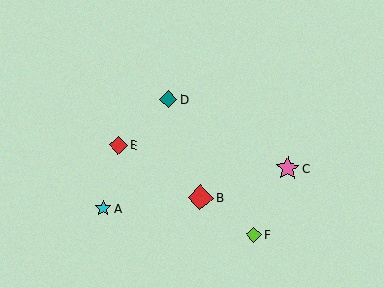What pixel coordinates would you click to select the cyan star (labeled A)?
Click at (103, 208) to select the cyan star A.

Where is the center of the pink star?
The center of the pink star is at (287, 168).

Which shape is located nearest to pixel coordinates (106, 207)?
The cyan star (labeled A) at (103, 208) is nearest to that location.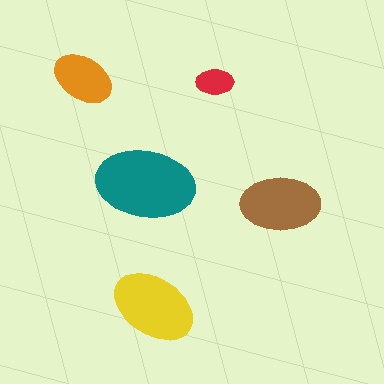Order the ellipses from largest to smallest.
the teal one, the yellow one, the brown one, the orange one, the red one.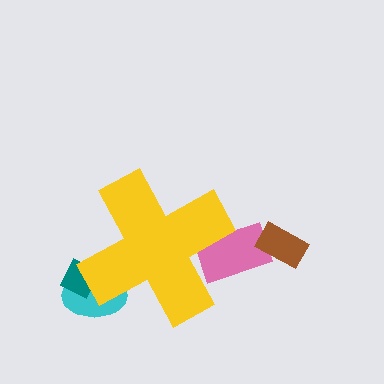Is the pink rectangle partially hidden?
Yes, the pink rectangle is partially hidden behind the yellow cross.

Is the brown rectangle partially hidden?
No, the brown rectangle is fully visible.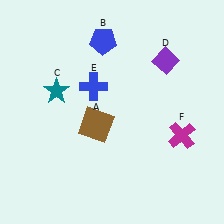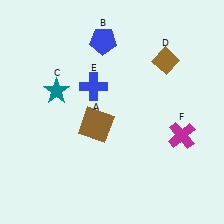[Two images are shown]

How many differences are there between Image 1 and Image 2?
There is 1 difference between the two images.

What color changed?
The diamond (D) changed from purple in Image 1 to brown in Image 2.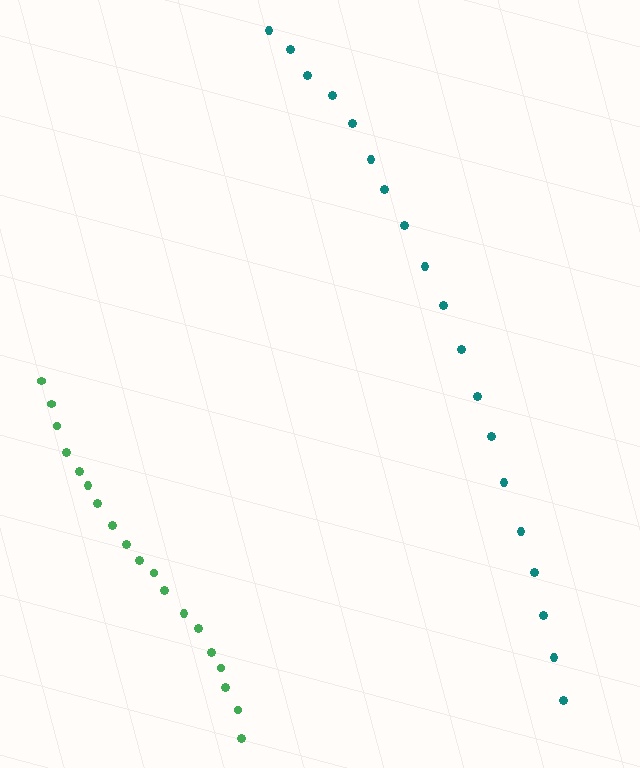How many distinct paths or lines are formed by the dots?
There are 2 distinct paths.